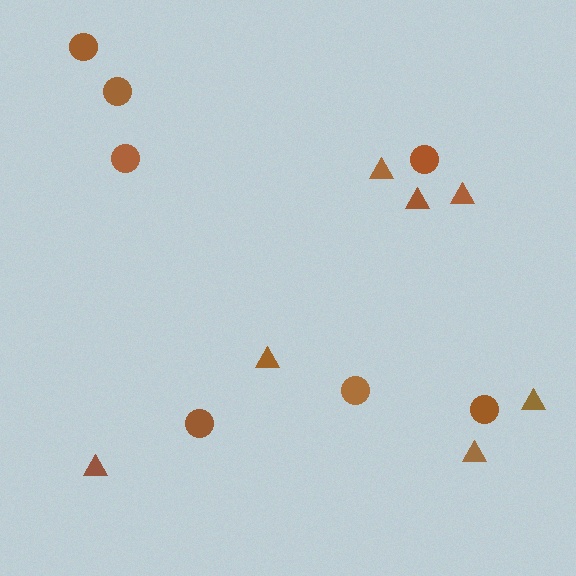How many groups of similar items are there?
There are 2 groups: one group of circles (7) and one group of triangles (7).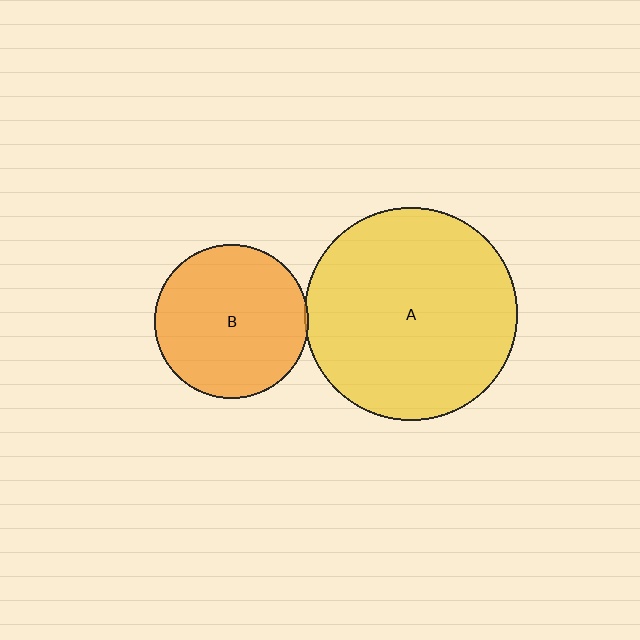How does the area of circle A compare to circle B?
Approximately 1.9 times.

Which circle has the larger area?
Circle A (yellow).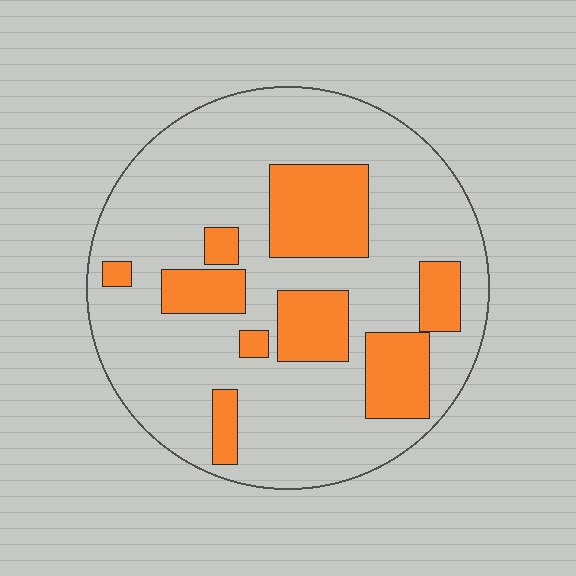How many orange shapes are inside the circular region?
9.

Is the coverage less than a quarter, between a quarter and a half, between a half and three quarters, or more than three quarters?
Less than a quarter.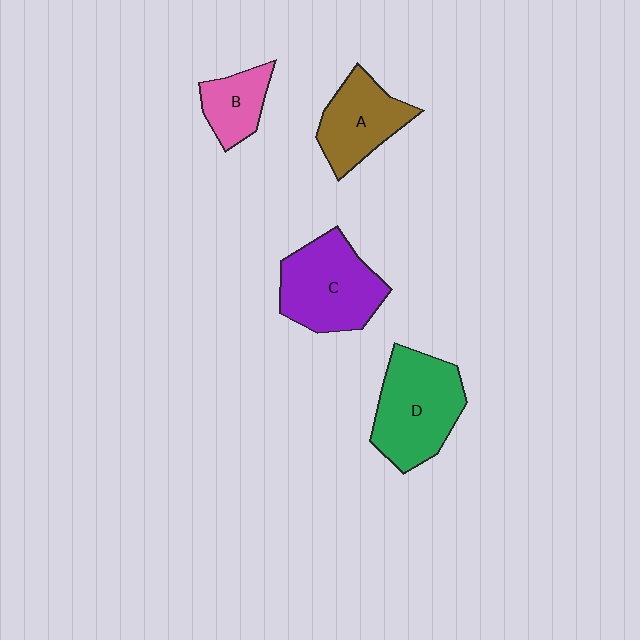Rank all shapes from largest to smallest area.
From largest to smallest: D (green), C (purple), A (brown), B (pink).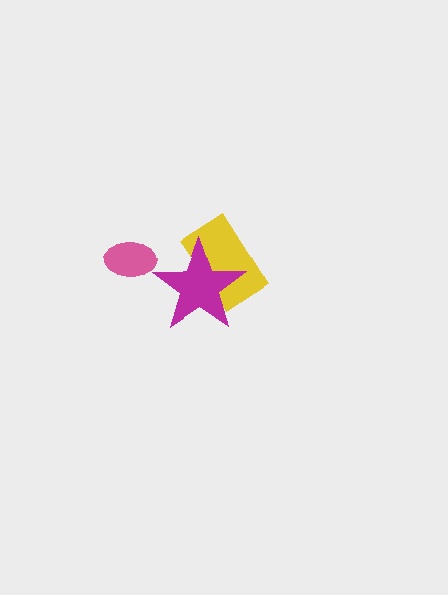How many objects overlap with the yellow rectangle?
1 object overlaps with the yellow rectangle.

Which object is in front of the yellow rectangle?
The magenta star is in front of the yellow rectangle.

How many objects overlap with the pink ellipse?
0 objects overlap with the pink ellipse.